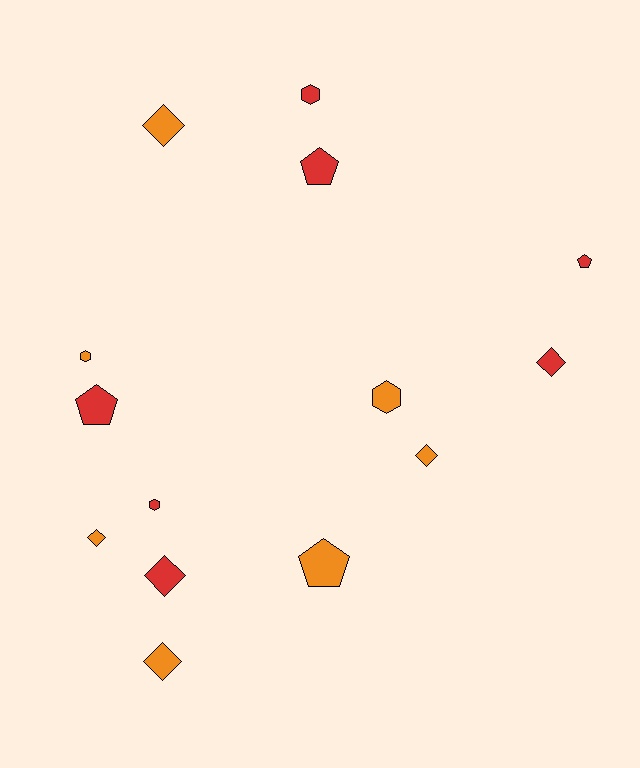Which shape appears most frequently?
Diamond, with 6 objects.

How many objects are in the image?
There are 14 objects.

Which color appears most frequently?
Orange, with 7 objects.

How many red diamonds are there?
There are 2 red diamonds.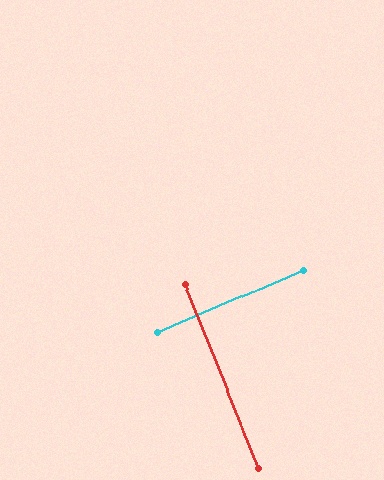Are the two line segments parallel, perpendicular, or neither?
Perpendicular — they meet at approximately 89°.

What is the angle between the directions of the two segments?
Approximately 89 degrees.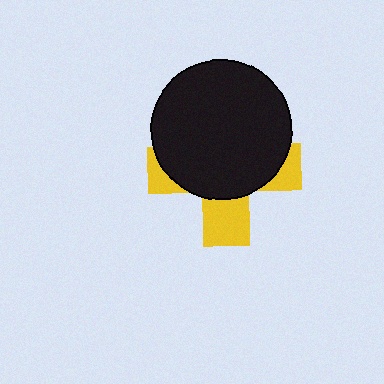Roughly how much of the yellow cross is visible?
A small part of it is visible (roughly 34%).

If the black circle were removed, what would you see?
You would see the complete yellow cross.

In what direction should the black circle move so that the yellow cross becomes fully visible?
The black circle should move up. That is the shortest direction to clear the overlap and leave the yellow cross fully visible.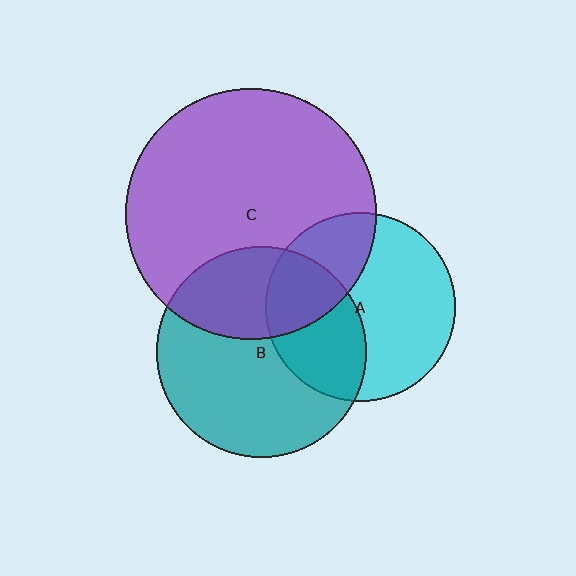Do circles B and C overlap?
Yes.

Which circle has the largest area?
Circle C (purple).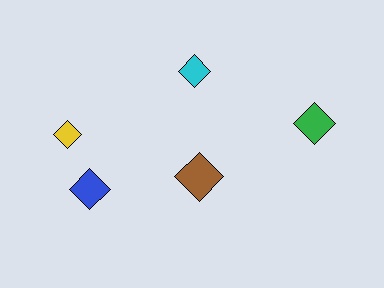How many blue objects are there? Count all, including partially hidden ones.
There is 1 blue object.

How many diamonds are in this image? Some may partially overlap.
There are 5 diamonds.